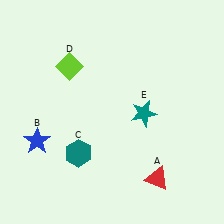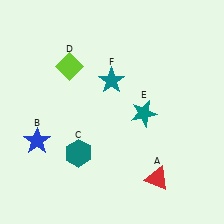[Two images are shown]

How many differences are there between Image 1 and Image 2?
There is 1 difference between the two images.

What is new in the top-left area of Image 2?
A teal star (F) was added in the top-left area of Image 2.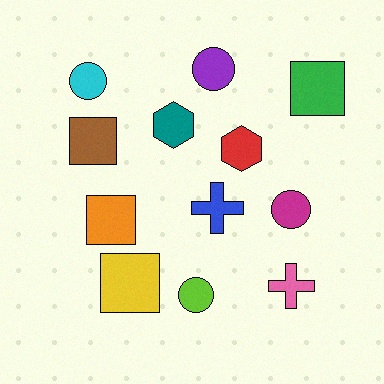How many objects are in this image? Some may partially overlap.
There are 12 objects.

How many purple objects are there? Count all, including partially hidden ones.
There is 1 purple object.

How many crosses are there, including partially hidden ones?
There are 2 crosses.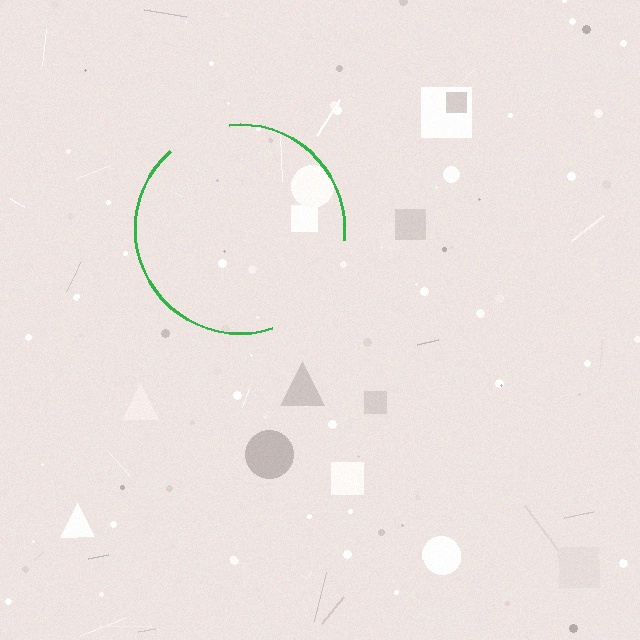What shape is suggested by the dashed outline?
The dashed outline suggests a circle.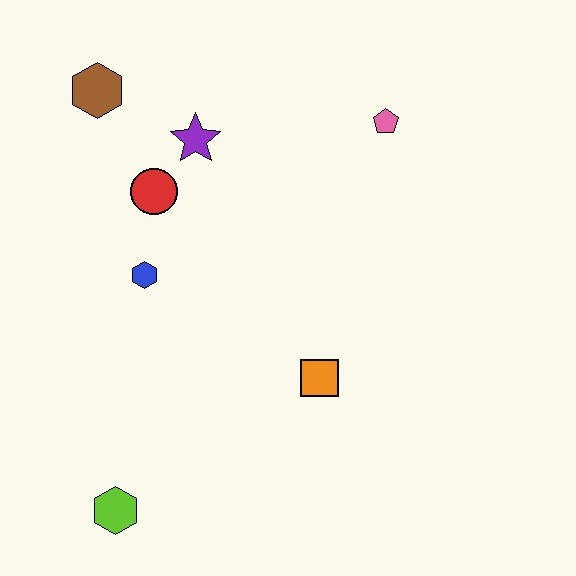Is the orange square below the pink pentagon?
Yes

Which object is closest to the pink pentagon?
The purple star is closest to the pink pentagon.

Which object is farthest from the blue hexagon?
The pink pentagon is farthest from the blue hexagon.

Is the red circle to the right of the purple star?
No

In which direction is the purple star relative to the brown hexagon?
The purple star is to the right of the brown hexagon.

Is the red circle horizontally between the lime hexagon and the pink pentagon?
Yes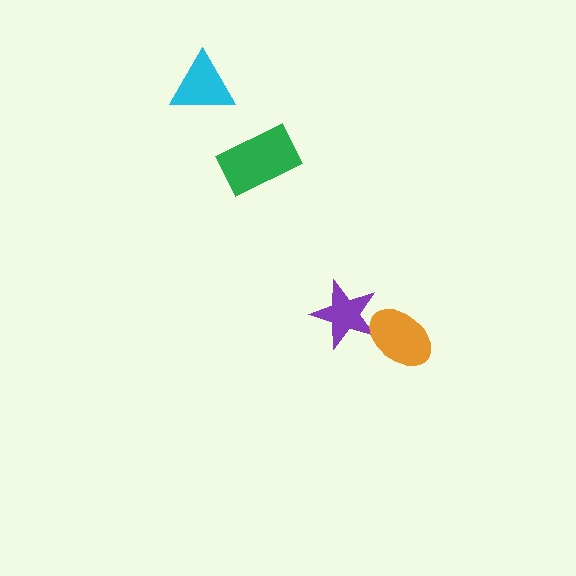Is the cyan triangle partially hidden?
No, no other shape covers it.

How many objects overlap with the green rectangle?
0 objects overlap with the green rectangle.